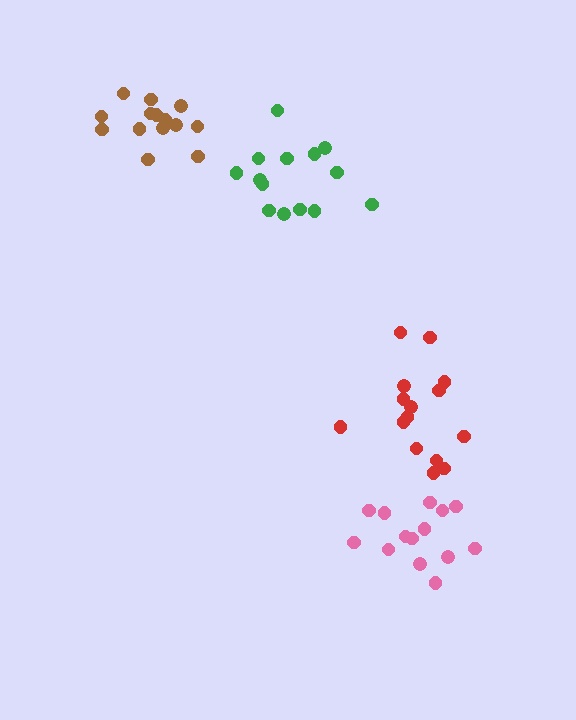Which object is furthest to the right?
The pink cluster is rightmost.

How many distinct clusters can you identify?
There are 4 distinct clusters.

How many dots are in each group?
Group 1: 14 dots, Group 2: 15 dots, Group 3: 14 dots, Group 4: 14 dots (57 total).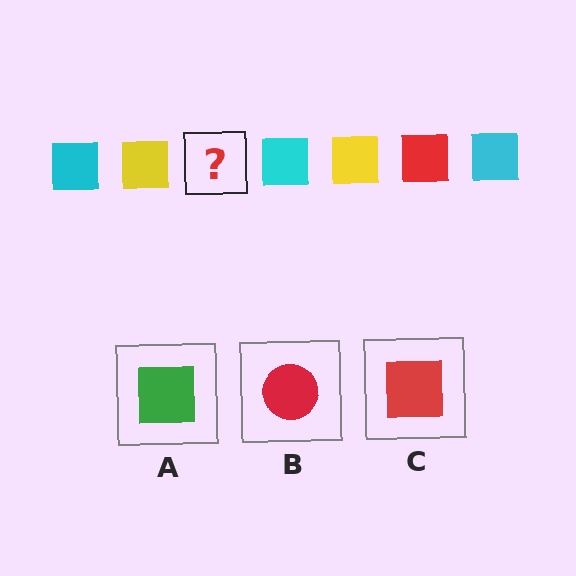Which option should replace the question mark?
Option C.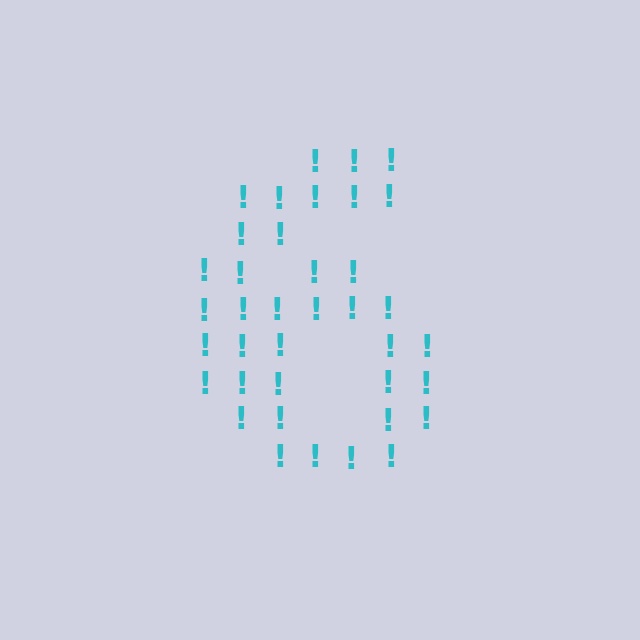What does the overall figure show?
The overall figure shows the digit 6.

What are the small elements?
The small elements are exclamation marks.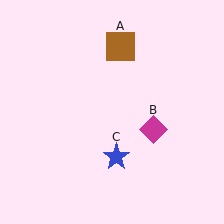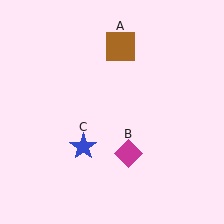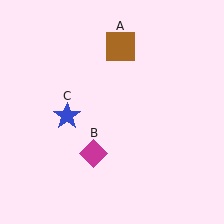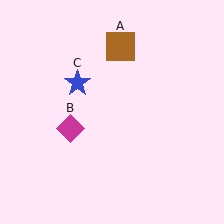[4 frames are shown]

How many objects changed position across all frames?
2 objects changed position: magenta diamond (object B), blue star (object C).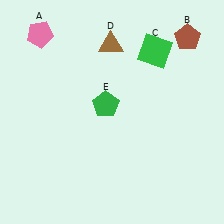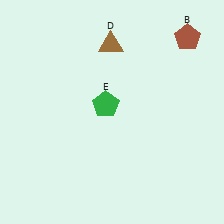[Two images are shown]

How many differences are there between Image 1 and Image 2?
There are 2 differences between the two images.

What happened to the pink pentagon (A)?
The pink pentagon (A) was removed in Image 2. It was in the top-left area of Image 1.